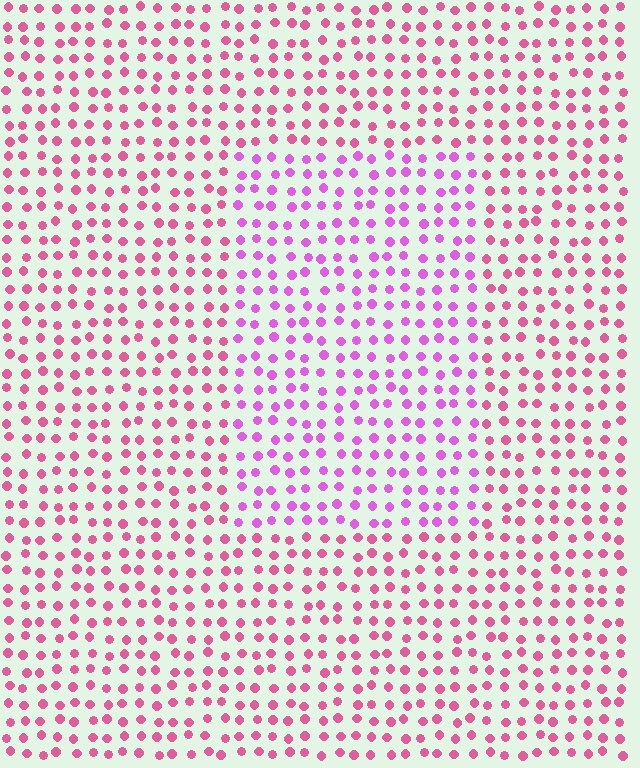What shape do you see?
I see a rectangle.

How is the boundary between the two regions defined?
The boundary is defined purely by a slight shift in hue (about 32 degrees). Spacing, size, and orientation are identical on both sides.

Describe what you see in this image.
The image is filled with small pink elements in a uniform arrangement. A rectangle-shaped region is visible where the elements are tinted to a slightly different hue, forming a subtle color boundary.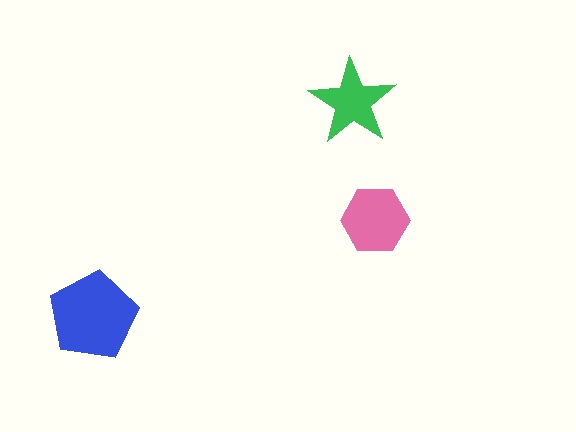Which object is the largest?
The blue pentagon.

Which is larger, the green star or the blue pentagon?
The blue pentagon.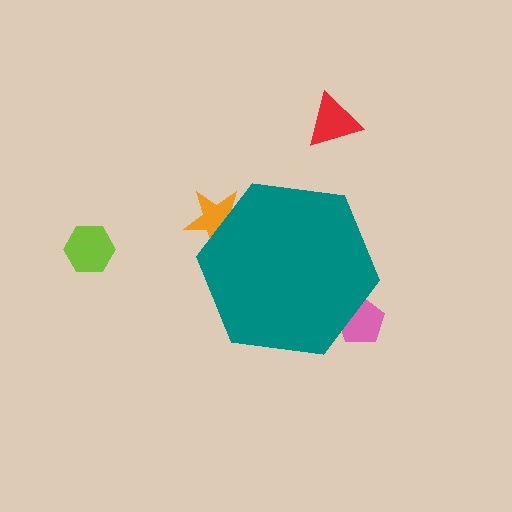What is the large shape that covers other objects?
A teal hexagon.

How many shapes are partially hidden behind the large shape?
2 shapes are partially hidden.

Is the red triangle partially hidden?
No, the red triangle is fully visible.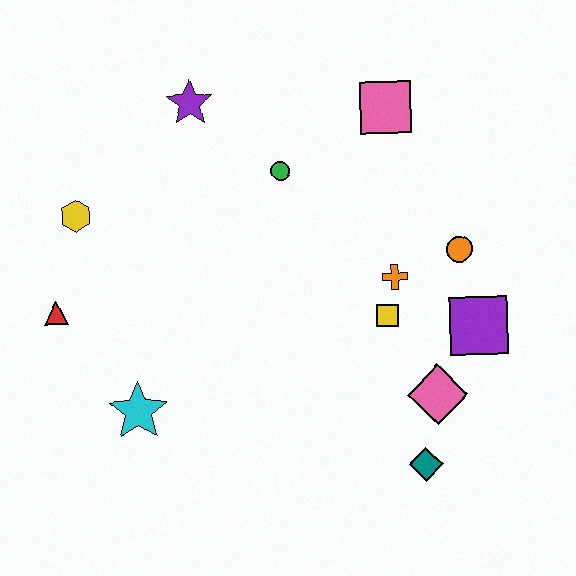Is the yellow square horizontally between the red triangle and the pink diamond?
Yes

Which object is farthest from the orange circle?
The red triangle is farthest from the orange circle.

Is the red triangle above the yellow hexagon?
No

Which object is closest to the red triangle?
The yellow hexagon is closest to the red triangle.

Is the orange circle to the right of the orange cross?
Yes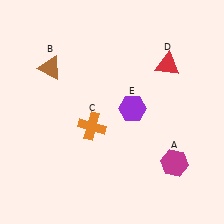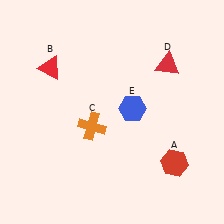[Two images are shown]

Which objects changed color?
A changed from magenta to red. B changed from brown to red. E changed from purple to blue.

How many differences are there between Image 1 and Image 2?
There are 3 differences between the two images.